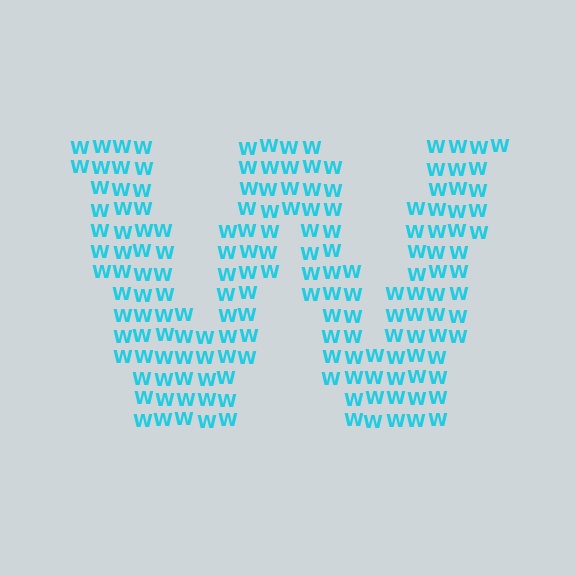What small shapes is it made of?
It is made of small letter W's.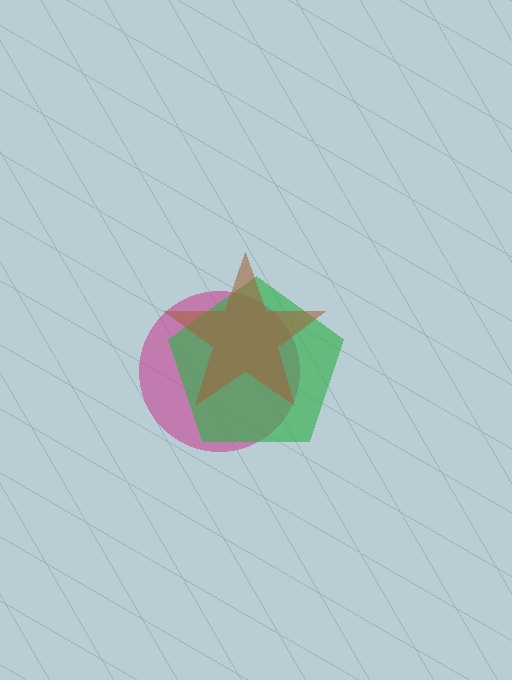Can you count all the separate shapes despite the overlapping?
Yes, there are 3 separate shapes.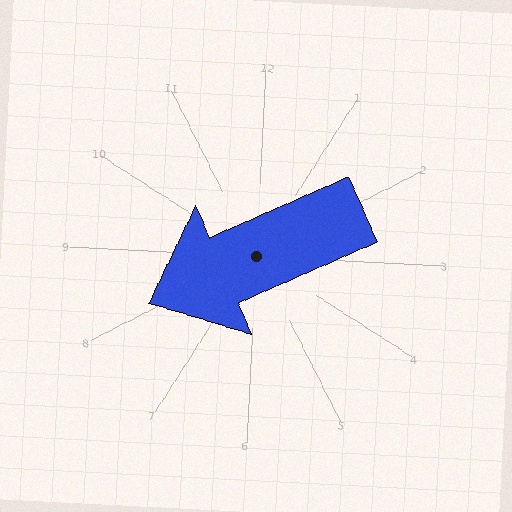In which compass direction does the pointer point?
Southwest.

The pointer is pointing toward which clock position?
Roughly 8 o'clock.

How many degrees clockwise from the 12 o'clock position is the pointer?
Approximately 243 degrees.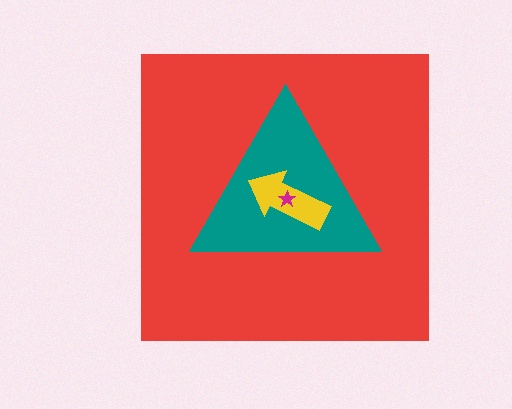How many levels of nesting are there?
4.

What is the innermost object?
The magenta star.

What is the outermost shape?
The red square.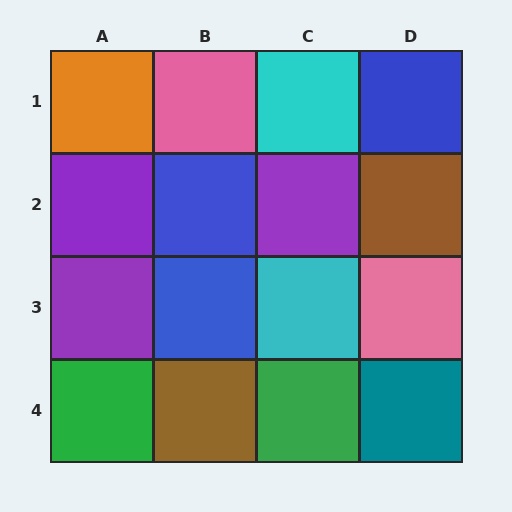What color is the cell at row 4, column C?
Green.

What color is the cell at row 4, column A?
Green.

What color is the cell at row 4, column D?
Teal.